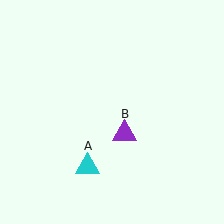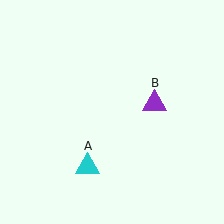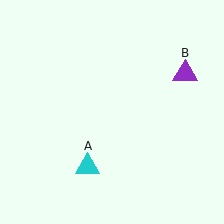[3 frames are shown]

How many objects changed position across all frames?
1 object changed position: purple triangle (object B).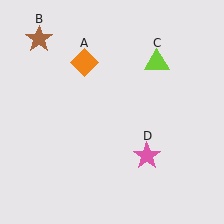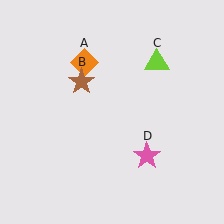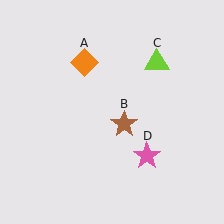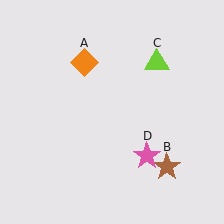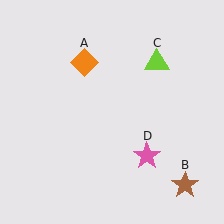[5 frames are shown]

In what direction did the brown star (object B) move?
The brown star (object B) moved down and to the right.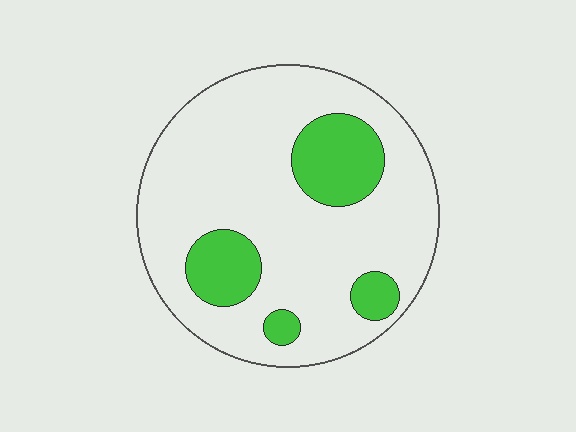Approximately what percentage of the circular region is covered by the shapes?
Approximately 20%.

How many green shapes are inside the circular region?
4.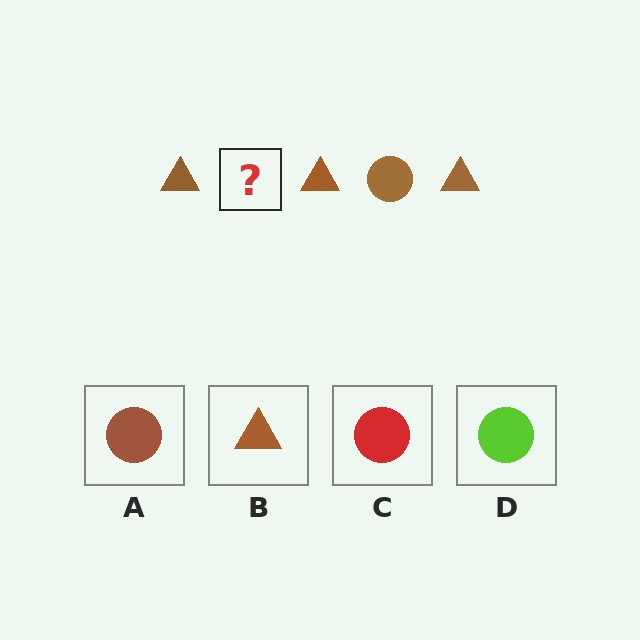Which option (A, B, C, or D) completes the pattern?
A.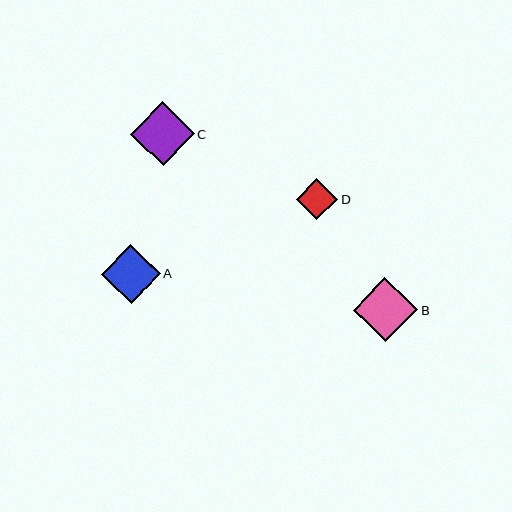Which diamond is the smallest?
Diamond D is the smallest with a size of approximately 41 pixels.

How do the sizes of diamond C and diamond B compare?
Diamond C and diamond B are approximately the same size.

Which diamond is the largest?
Diamond C is the largest with a size of approximately 64 pixels.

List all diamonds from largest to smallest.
From largest to smallest: C, B, A, D.